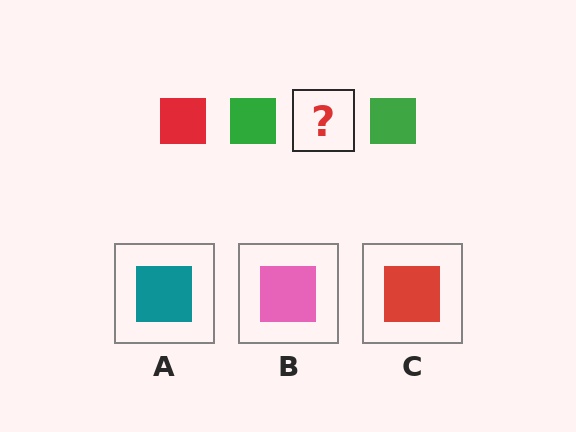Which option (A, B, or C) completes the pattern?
C.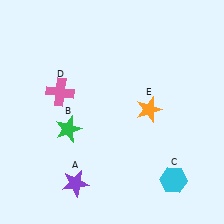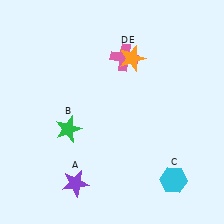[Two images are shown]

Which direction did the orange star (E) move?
The orange star (E) moved up.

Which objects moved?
The objects that moved are: the pink cross (D), the orange star (E).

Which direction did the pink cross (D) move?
The pink cross (D) moved right.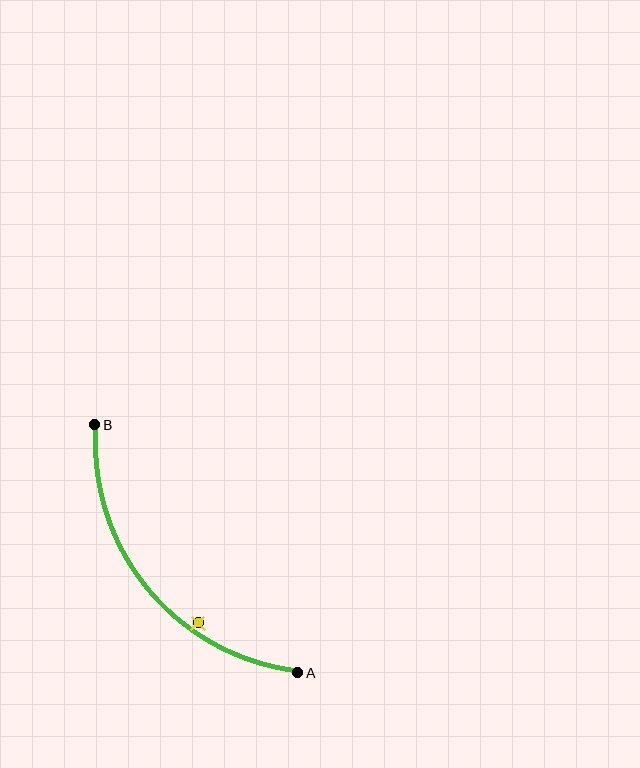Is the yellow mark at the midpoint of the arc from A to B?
No — the yellow mark does not lie on the arc at all. It sits slightly inside the curve.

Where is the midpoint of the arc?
The arc midpoint is the point on the curve farthest from the straight line joining A and B. It sits below and to the left of that line.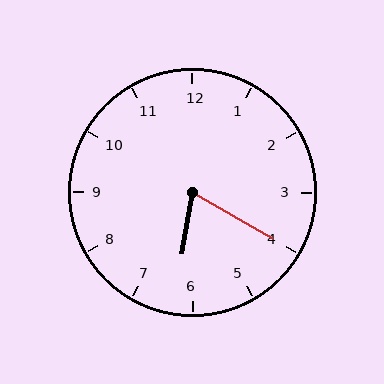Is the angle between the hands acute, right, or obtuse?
It is acute.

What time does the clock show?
6:20.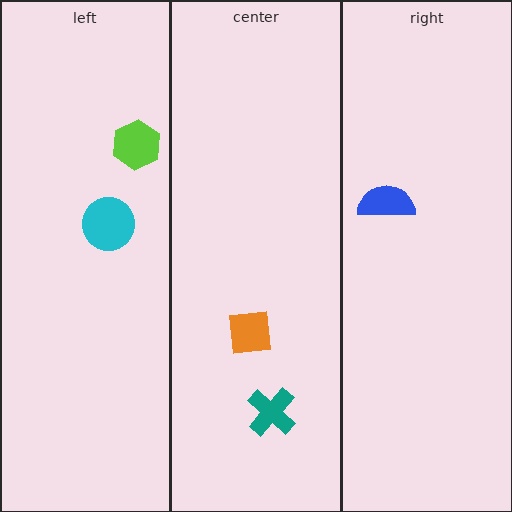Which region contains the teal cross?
The center region.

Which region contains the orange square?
The center region.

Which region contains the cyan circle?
The left region.